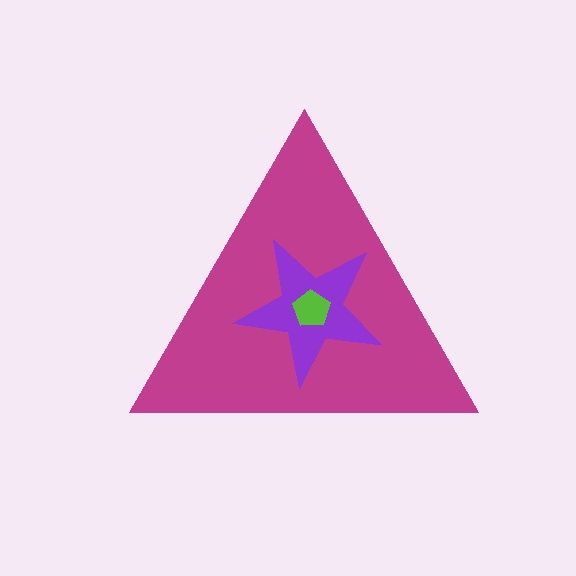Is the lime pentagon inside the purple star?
Yes.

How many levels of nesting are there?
3.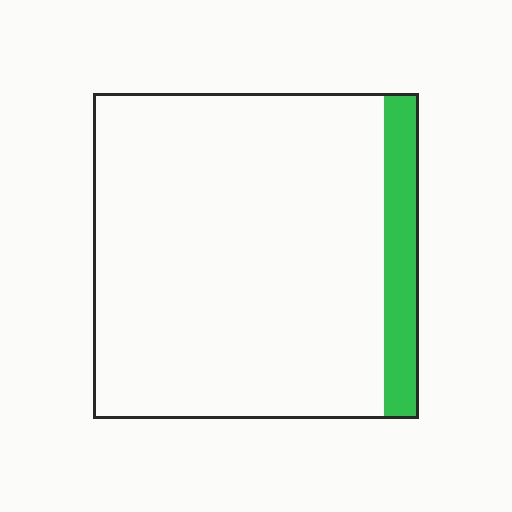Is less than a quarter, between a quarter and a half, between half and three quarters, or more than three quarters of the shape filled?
Less than a quarter.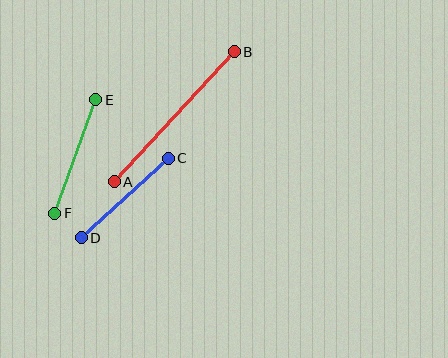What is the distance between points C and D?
The distance is approximately 118 pixels.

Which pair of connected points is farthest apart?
Points A and B are farthest apart.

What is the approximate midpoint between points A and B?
The midpoint is at approximately (174, 117) pixels.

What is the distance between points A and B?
The distance is approximately 177 pixels.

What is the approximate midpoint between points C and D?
The midpoint is at approximately (125, 198) pixels.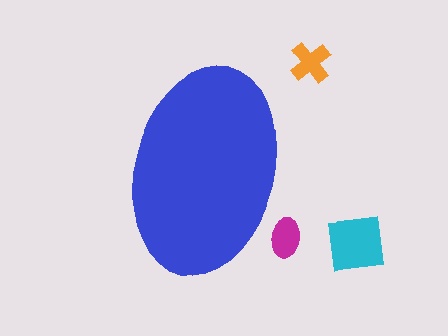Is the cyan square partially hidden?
No, the cyan square is fully visible.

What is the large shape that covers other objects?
A blue ellipse.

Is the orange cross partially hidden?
No, the orange cross is fully visible.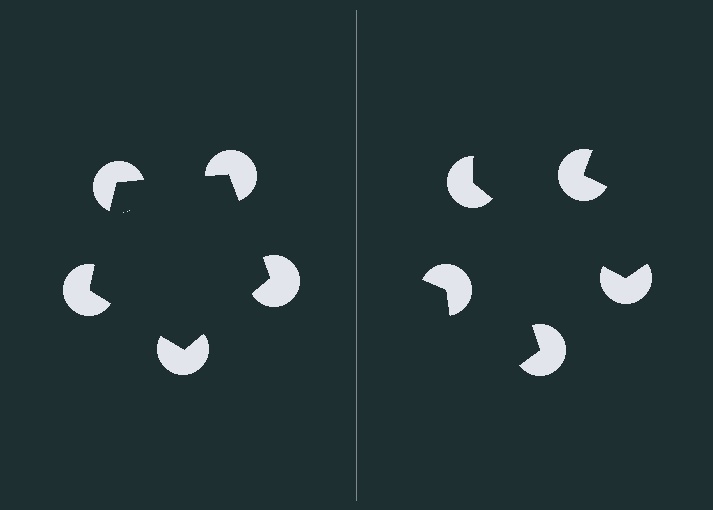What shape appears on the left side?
An illusory pentagon.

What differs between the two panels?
The pac-man discs are positioned identically on both sides; only the wedge orientations differ. On the left they align to a pentagon; on the right they are misaligned.